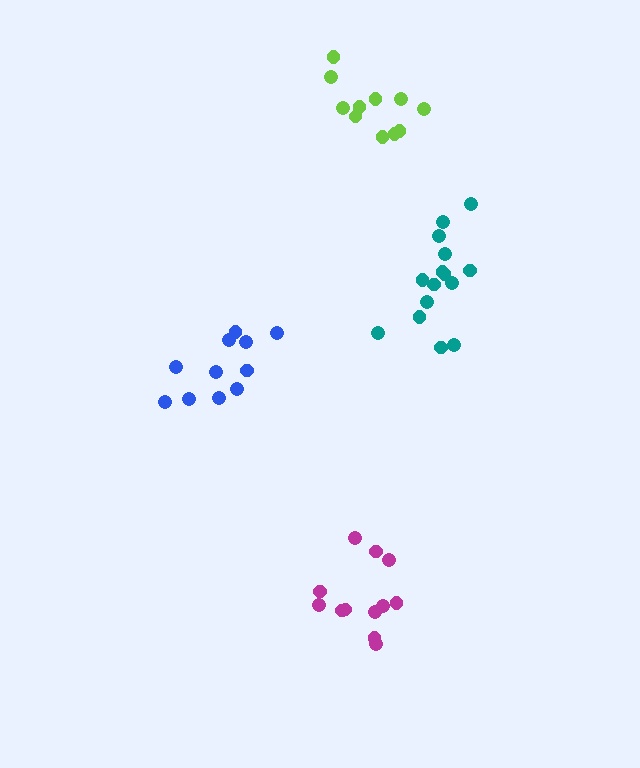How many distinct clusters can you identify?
There are 4 distinct clusters.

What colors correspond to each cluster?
The clusters are colored: magenta, lime, teal, blue.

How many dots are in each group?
Group 1: 12 dots, Group 2: 11 dots, Group 3: 15 dots, Group 4: 11 dots (49 total).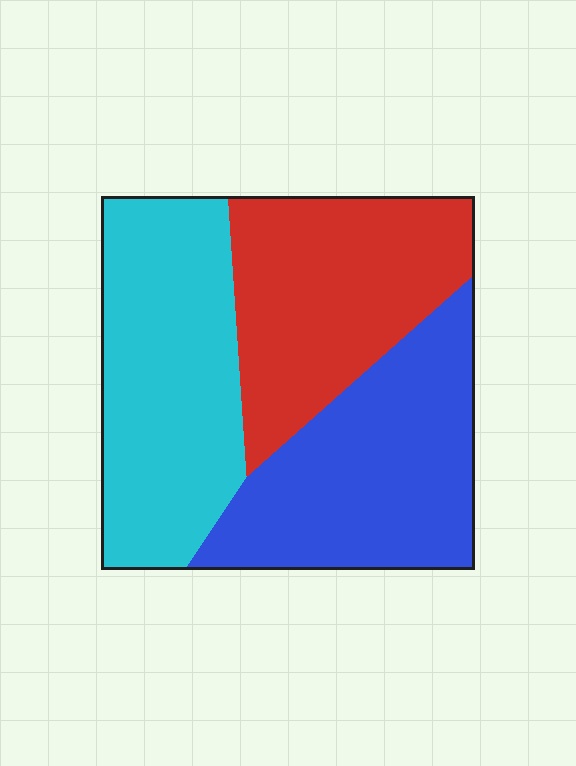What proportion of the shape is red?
Red takes up about one third (1/3) of the shape.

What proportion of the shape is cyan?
Cyan covers 35% of the shape.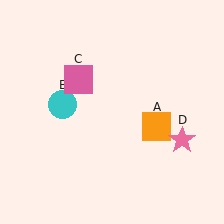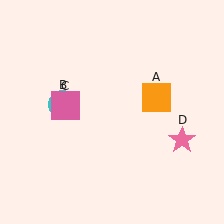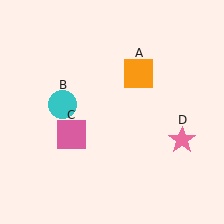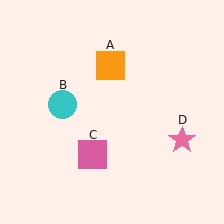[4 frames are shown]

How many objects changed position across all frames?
2 objects changed position: orange square (object A), pink square (object C).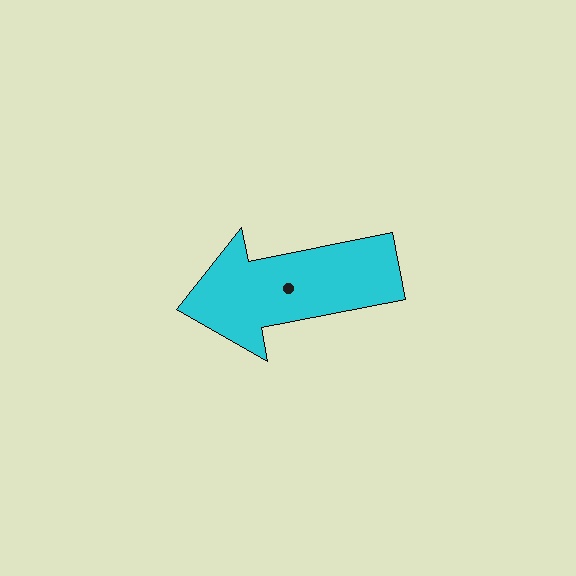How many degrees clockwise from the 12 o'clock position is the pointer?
Approximately 259 degrees.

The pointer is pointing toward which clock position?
Roughly 9 o'clock.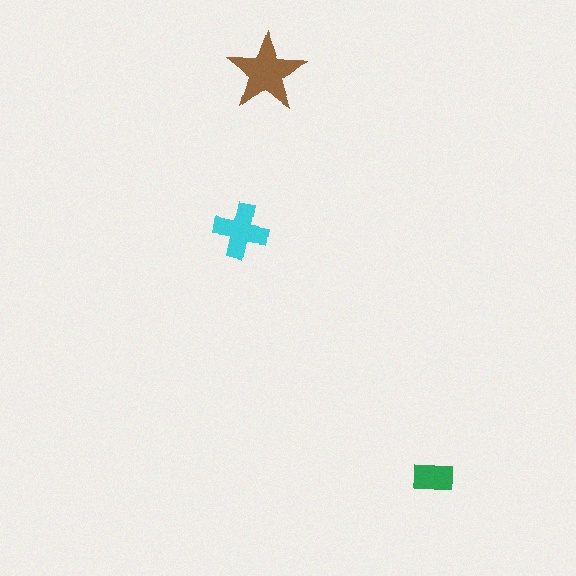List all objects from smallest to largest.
The green rectangle, the cyan cross, the brown star.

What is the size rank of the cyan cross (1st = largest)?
2nd.